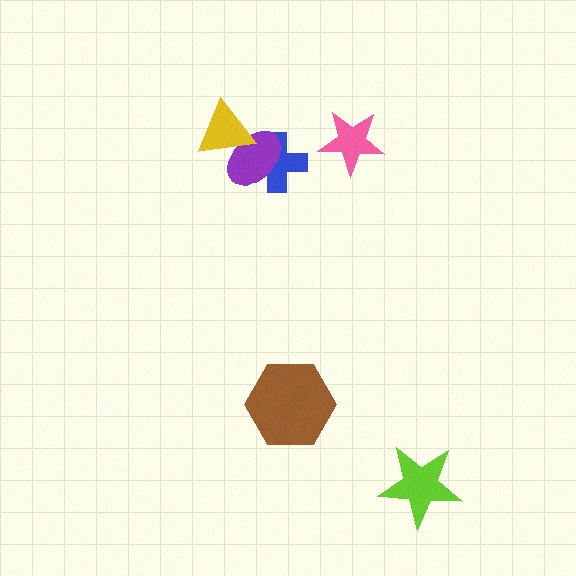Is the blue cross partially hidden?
Yes, it is partially covered by another shape.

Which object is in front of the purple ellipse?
The yellow triangle is in front of the purple ellipse.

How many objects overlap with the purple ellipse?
2 objects overlap with the purple ellipse.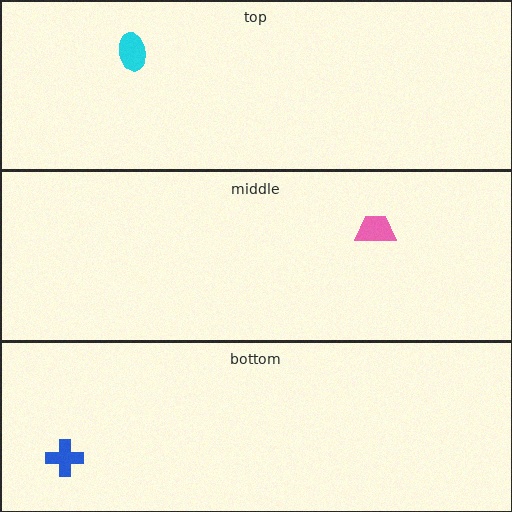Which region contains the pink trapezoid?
The middle region.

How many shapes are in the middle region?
1.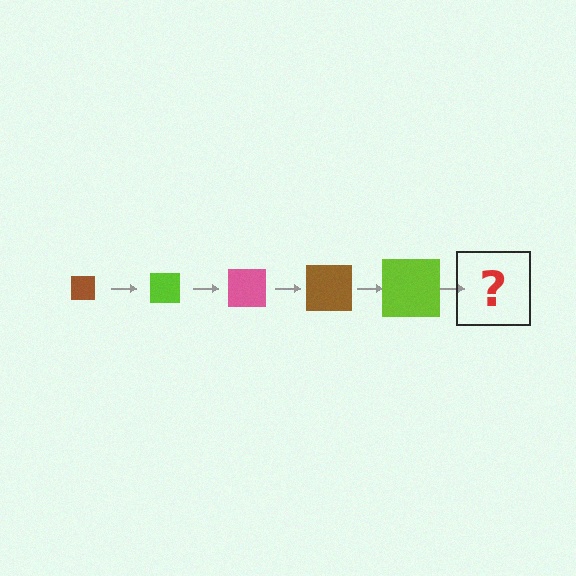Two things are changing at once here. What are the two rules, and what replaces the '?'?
The two rules are that the square grows larger each step and the color cycles through brown, lime, and pink. The '?' should be a pink square, larger than the previous one.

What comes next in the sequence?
The next element should be a pink square, larger than the previous one.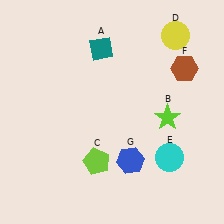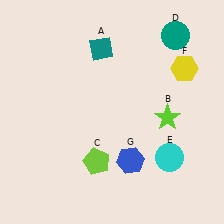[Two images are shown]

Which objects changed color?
D changed from yellow to teal. F changed from brown to yellow.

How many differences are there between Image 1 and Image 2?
There are 2 differences between the two images.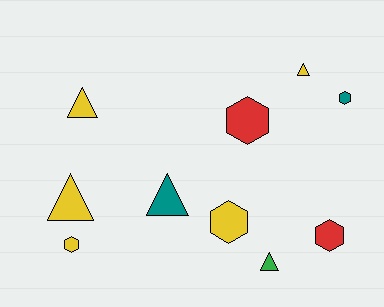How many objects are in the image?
There are 10 objects.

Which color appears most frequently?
Yellow, with 5 objects.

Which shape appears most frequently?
Hexagon, with 5 objects.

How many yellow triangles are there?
There are 3 yellow triangles.